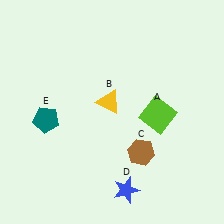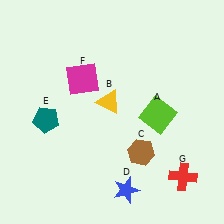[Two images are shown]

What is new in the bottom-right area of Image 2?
A red cross (G) was added in the bottom-right area of Image 2.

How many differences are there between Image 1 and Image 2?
There are 2 differences between the two images.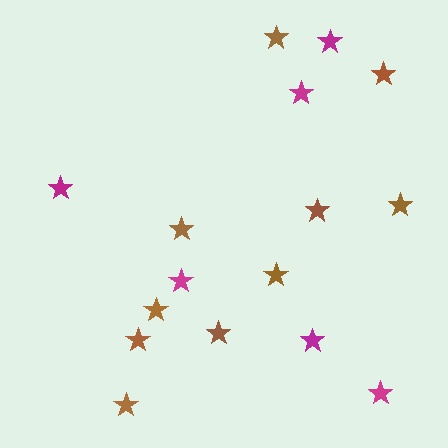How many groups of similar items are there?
There are 2 groups: one group of brown stars (10) and one group of magenta stars (6).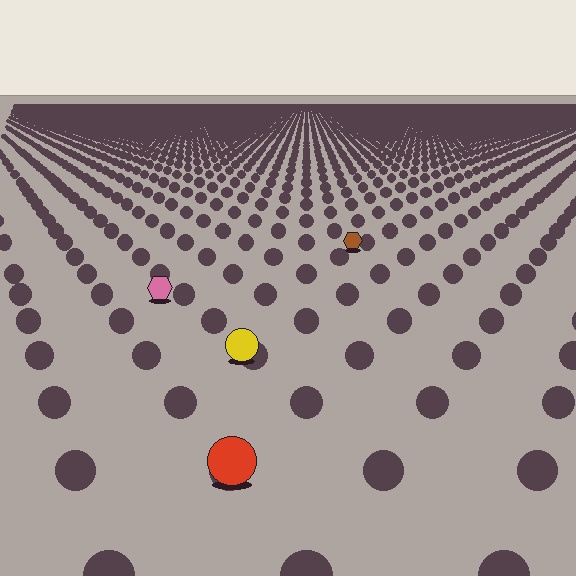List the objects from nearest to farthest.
From nearest to farthest: the red circle, the yellow circle, the pink hexagon, the brown hexagon.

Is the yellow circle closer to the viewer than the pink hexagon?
Yes. The yellow circle is closer — you can tell from the texture gradient: the ground texture is coarser near it.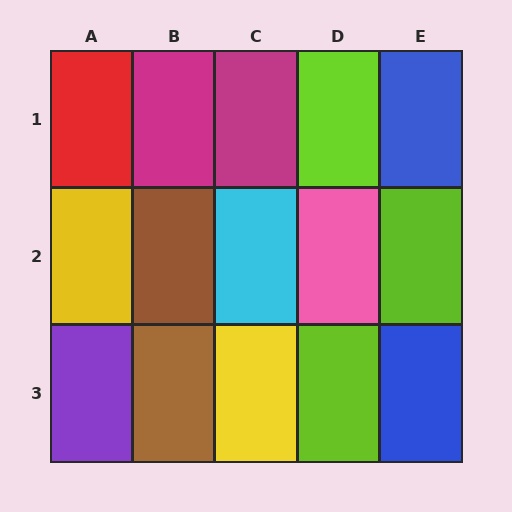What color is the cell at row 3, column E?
Blue.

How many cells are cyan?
1 cell is cyan.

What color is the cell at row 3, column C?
Yellow.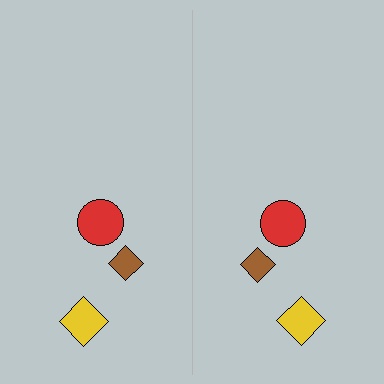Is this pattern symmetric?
Yes, this pattern has bilateral (reflection) symmetry.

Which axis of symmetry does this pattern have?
The pattern has a vertical axis of symmetry running through the center of the image.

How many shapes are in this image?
There are 6 shapes in this image.